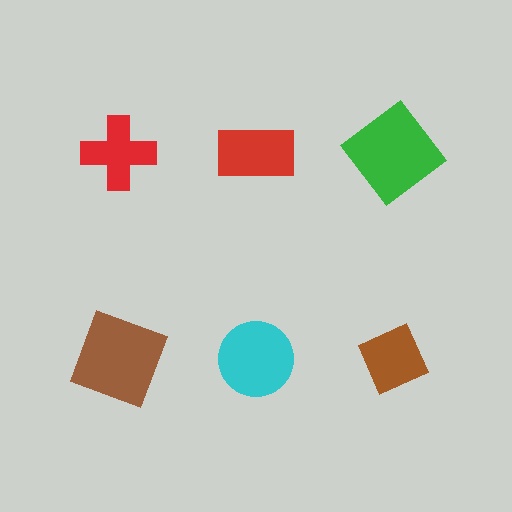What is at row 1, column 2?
A red rectangle.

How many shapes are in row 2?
3 shapes.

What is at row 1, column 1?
A red cross.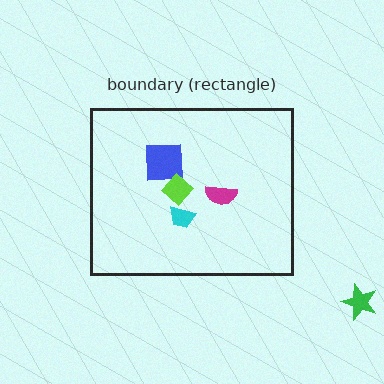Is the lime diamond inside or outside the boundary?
Inside.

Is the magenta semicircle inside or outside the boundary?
Inside.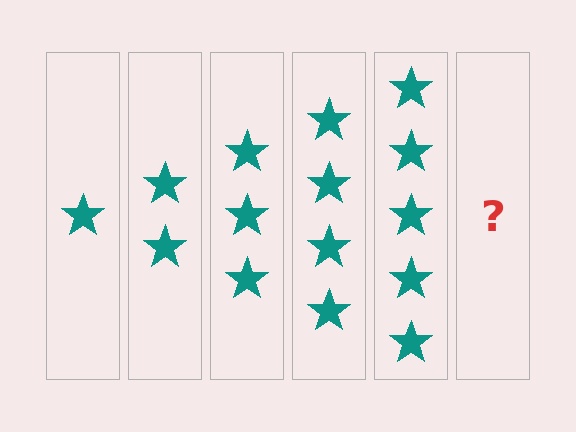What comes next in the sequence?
The next element should be 6 stars.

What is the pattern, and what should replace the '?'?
The pattern is that each step adds one more star. The '?' should be 6 stars.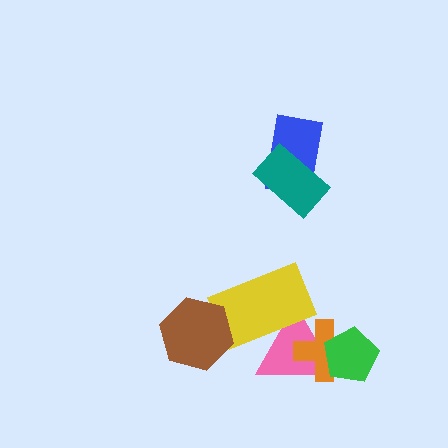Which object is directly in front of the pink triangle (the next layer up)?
The yellow rectangle is directly in front of the pink triangle.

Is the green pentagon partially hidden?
No, no other shape covers it.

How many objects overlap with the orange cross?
2 objects overlap with the orange cross.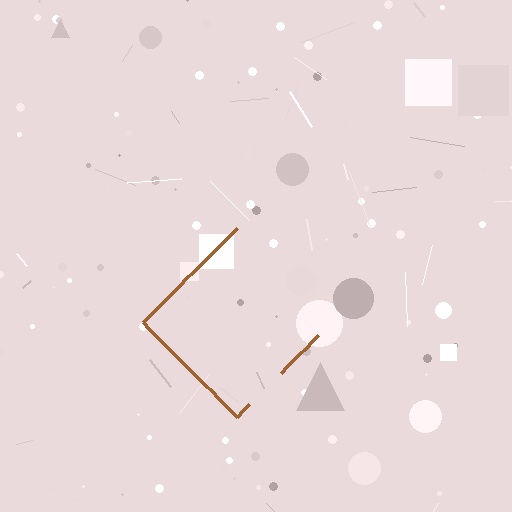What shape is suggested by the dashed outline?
The dashed outline suggests a diamond.